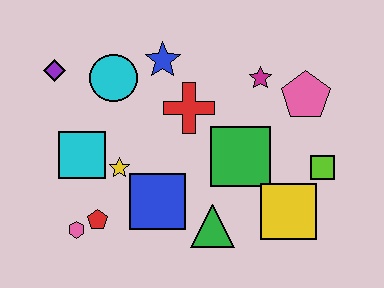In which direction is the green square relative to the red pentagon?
The green square is to the right of the red pentagon.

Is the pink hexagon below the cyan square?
Yes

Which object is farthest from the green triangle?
The purple diamond is farthest from the green triangle.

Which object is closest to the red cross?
The blue star is closest to the red cross.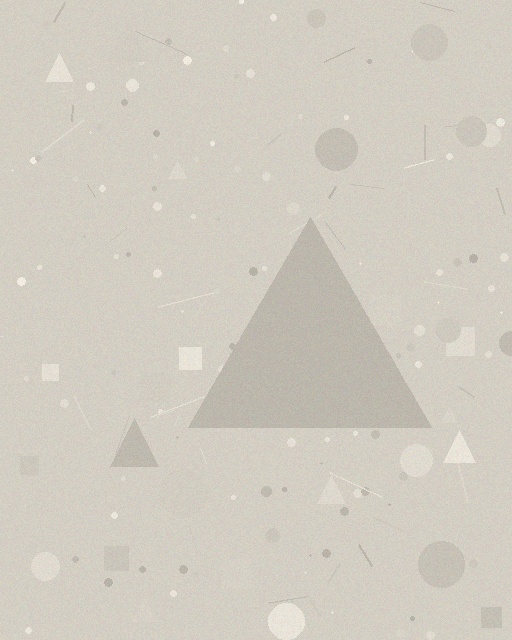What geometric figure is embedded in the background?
A triangle is embedded in the background.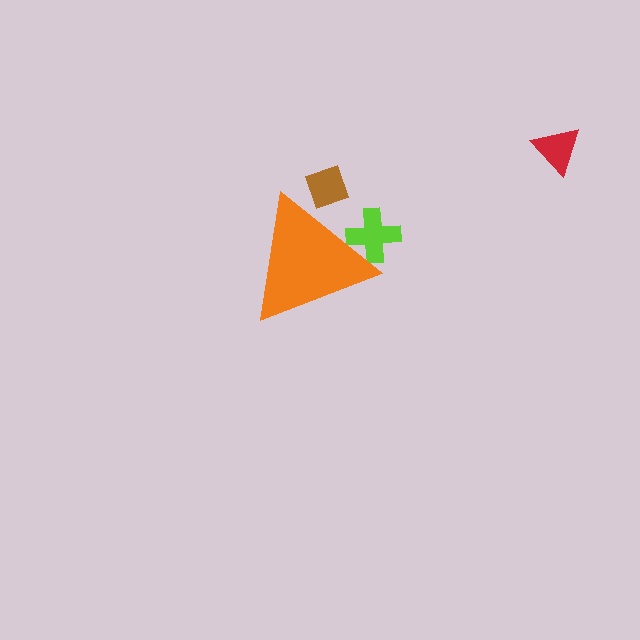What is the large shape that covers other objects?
An orange triangle.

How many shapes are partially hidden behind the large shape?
2 shapes are partially hidden.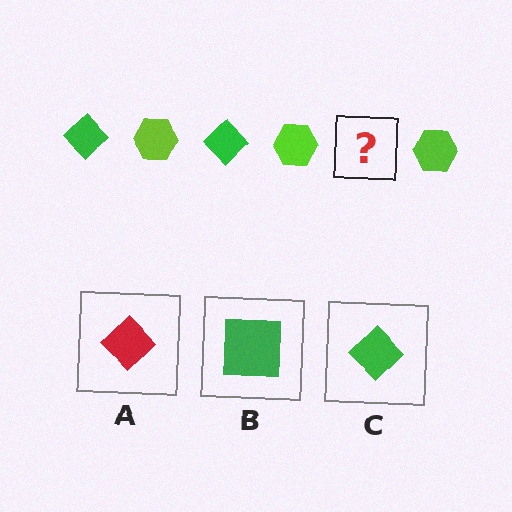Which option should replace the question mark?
Option C.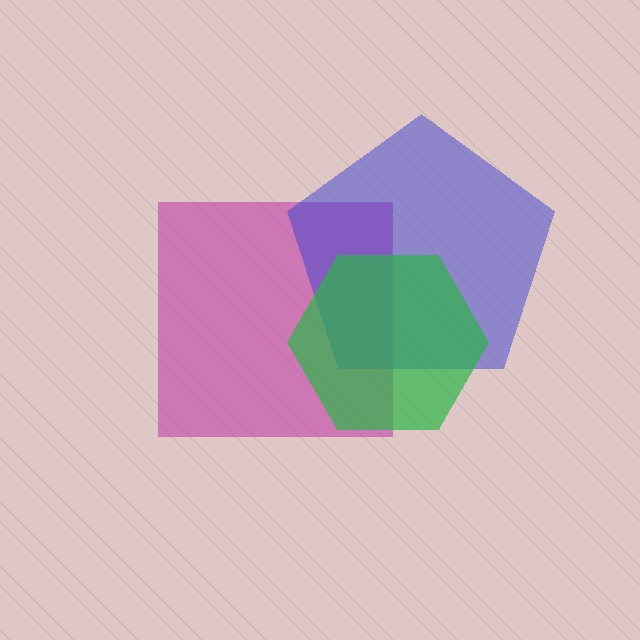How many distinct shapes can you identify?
There are 3 distinct shapes: a magenta square, a blue pentagon, a green hexagon.